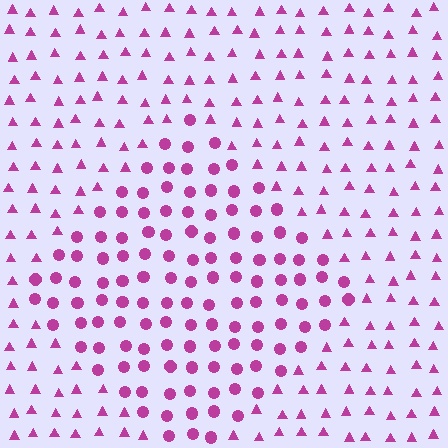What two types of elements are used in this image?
The image uses circles inside the diamond region and triangles outside it.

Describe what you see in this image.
The image is filled with small magenta elements arranged in a uniform grid. A diamond-shaped region contains circles, while the surrounding area contains triangles. The boundary is defined purely by the change in element shape.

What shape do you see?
I see a diamond.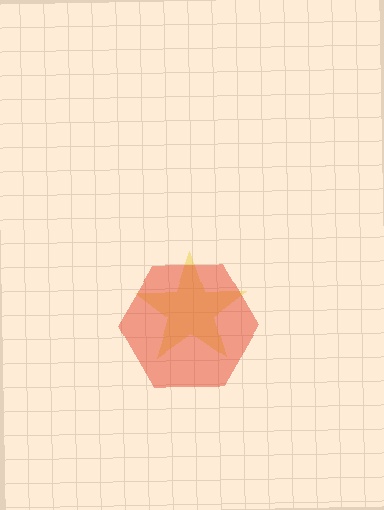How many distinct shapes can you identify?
There are 2 distinct shapes: a yellow star, a red hexagon.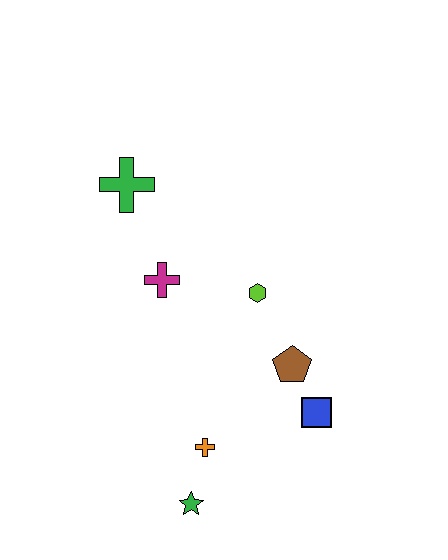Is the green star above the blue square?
No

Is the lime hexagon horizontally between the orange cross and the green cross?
No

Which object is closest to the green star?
The orange cross is closest to the green star.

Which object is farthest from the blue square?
The green cross is farthest from the blue square.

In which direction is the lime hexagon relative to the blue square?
The lime hexagon is above the blue square.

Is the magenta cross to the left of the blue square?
Yes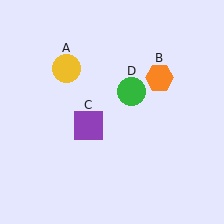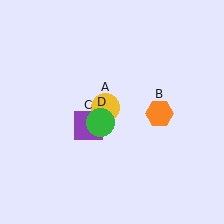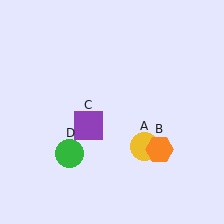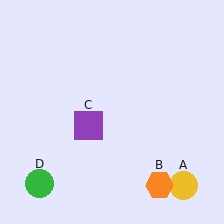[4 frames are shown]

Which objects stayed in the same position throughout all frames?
Purple square (object C) remained stationary.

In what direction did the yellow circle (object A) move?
The yellow circle (object A) moved down and to the right.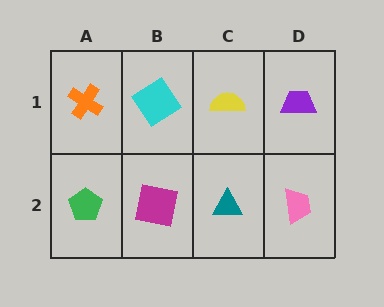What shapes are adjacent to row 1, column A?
A green pentagon (row 2, column A), a cyan diamond (row 1, column B).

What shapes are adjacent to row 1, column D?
A pink trapezoid (row 2, column D), a yellow semicircle (row 1, column C).